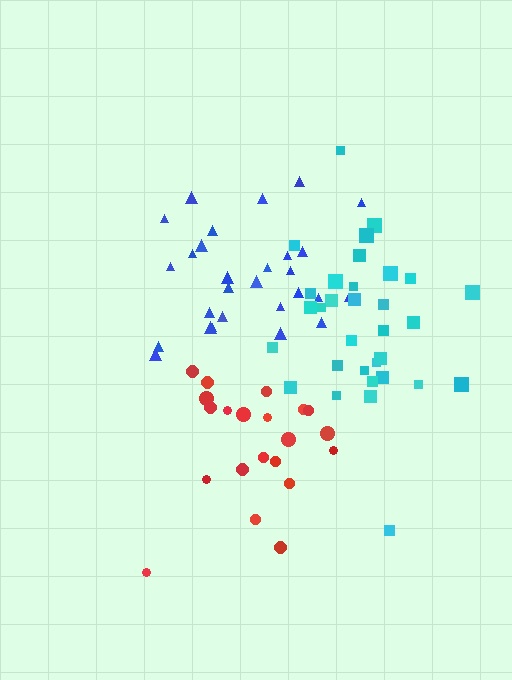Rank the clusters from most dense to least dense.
cyan, blue, red.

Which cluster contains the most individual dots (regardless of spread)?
Cyan (32).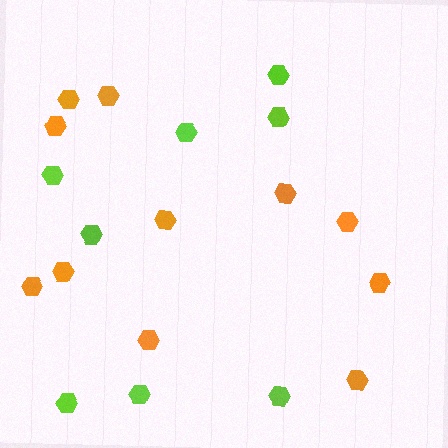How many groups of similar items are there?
There are 2 groups: one group of orange hexagons (11) and one group of lime hexagons (8).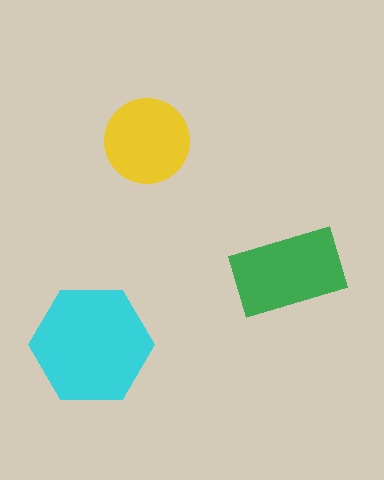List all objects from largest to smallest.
The cyan hexagon, the green rectangle, the yellow circle.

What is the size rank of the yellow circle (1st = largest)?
3rd.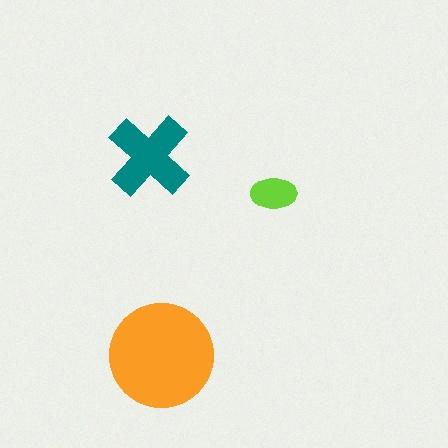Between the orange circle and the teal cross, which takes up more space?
The orange circle.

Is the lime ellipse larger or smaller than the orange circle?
Smaller.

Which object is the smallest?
The lime ellipse.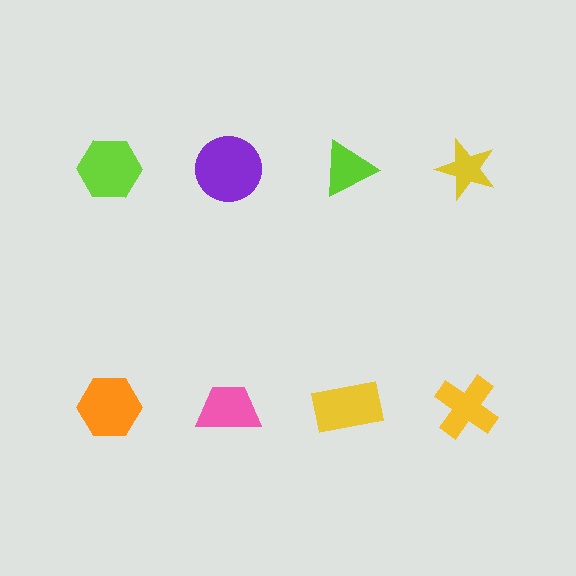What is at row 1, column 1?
A lime hexagon.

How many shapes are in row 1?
4 shapes.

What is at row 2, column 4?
A yellow cross.